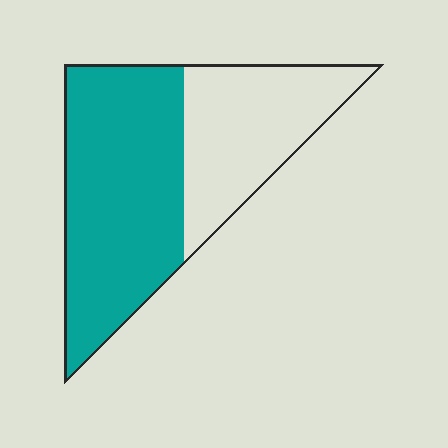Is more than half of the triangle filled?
Yes.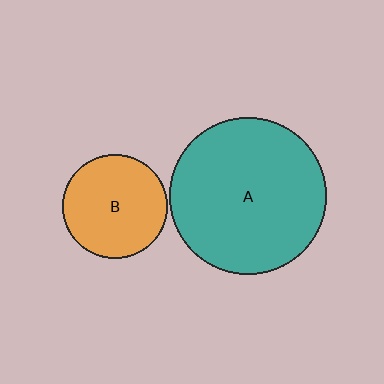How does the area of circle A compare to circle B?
Approximately 2.3 times.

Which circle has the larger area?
Circle A (teal).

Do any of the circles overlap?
No, none of the circles overlap.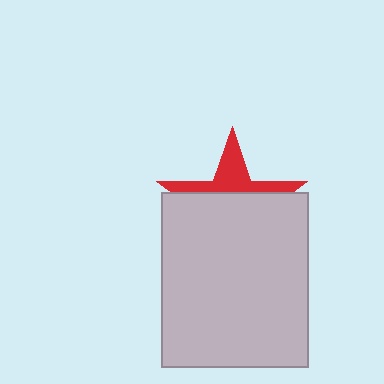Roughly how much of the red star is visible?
A small part of it is visible (roughly 33%).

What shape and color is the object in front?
The object in front is a light gray rectangle.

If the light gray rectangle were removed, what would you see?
You would see the complete red star.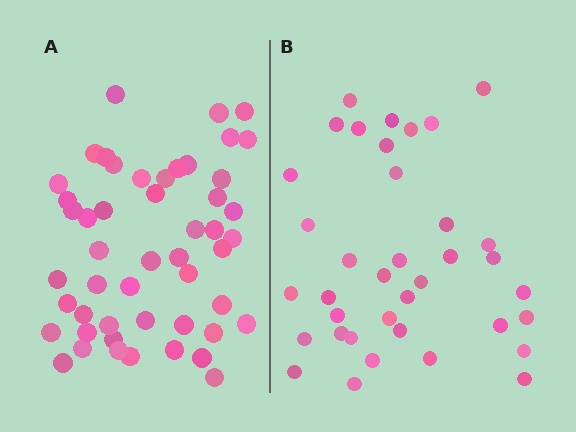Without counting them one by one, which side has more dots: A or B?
Region A (the left region) has more dots.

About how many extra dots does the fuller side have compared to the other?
Region A has approximately 15 more dots than region B.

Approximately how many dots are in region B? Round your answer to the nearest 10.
About 40 dots. (The exact count is 37, which rounds to 40.)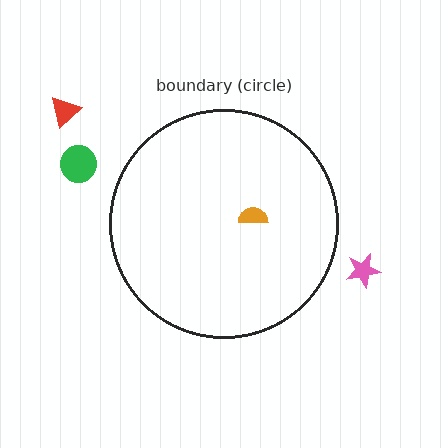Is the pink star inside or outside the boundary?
Outside.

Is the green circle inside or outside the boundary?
Outside.